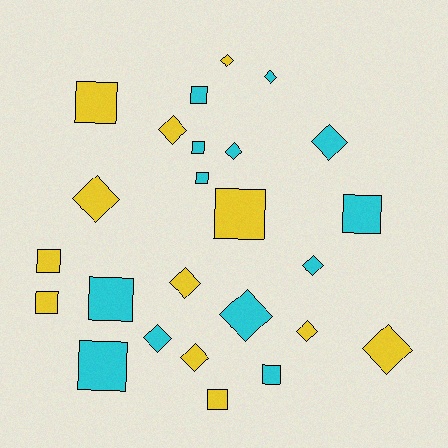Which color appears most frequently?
Cyan, with 13 objects.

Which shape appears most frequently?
Diamond, with 13 objects.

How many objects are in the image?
There are 25 objects.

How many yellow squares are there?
There are 5 yellow squares.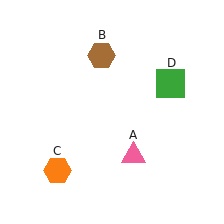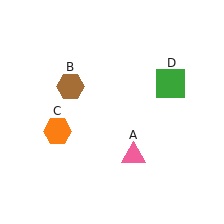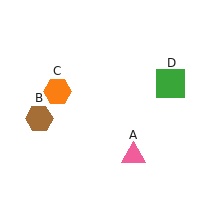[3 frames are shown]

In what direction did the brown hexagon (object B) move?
The brown hexagon (object B) moved down and to the left.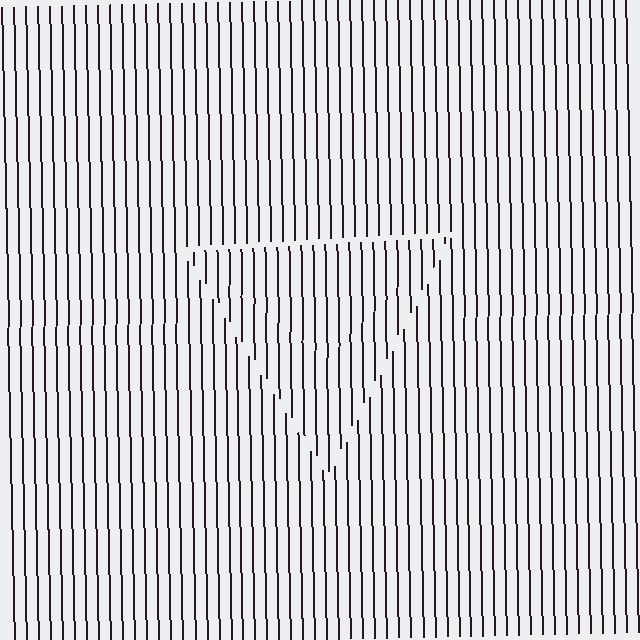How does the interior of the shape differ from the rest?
The interior of the shape contains the same grating, shifted by half a period — the contour is defined by the phase discontinuity where line-ends from the inner and outer gratings abut.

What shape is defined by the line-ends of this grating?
An illusory triangle. The interior of the shape contains the same grating, shifted by half a period — the contour is defined by the phase discontinuity where line-ends from the inner and outer gratings abut.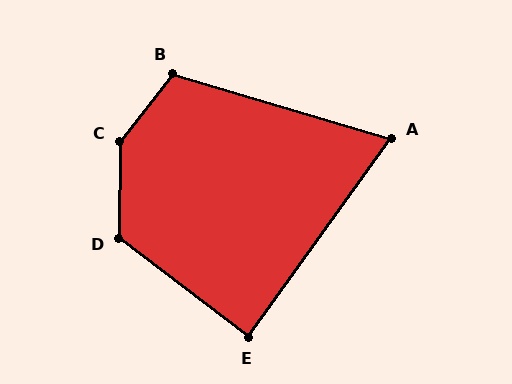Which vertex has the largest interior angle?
C, at approximately 143 degrees.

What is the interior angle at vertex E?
Approximately 88 degrees (approximately right).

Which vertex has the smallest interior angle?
A, at approximately 71 degrees.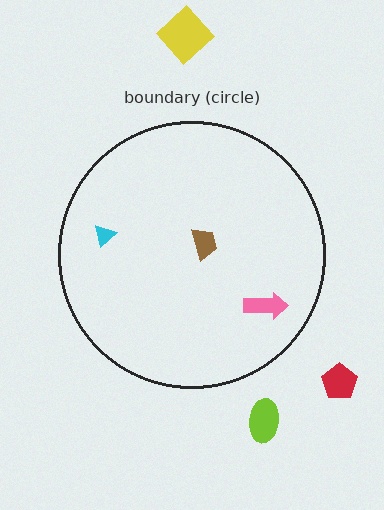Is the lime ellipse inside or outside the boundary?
Outside.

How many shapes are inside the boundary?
3 inside, 3 outside.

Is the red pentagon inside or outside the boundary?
Outside.